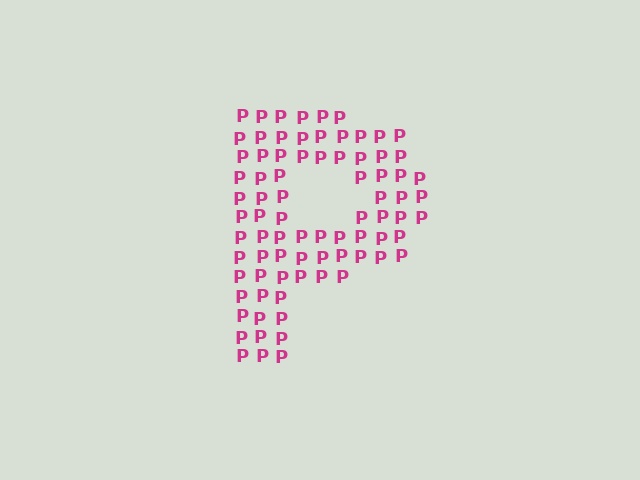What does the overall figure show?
The overall figure shows the letter P.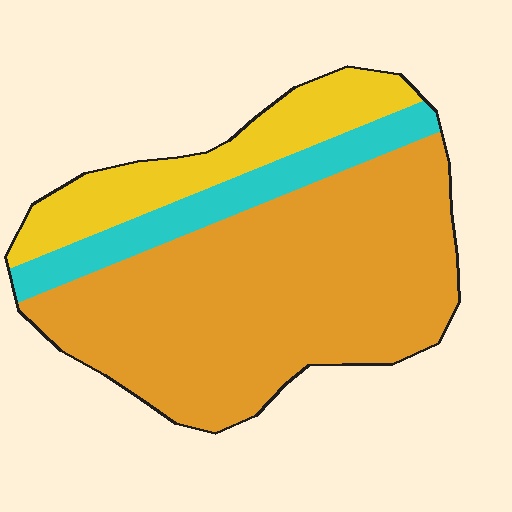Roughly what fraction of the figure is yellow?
Yellow covers about 20% of the figure.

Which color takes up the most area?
Orange, at roughly 65%.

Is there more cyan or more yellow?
Yellow.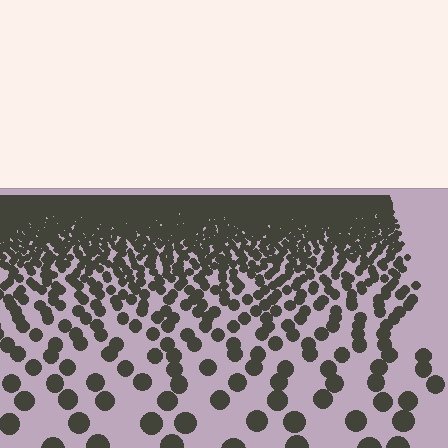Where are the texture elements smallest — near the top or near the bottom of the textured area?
Near the top.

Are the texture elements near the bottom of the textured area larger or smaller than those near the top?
Larger. Near the bottom, elements are closer to the viewer and appear at a bigger on-screen size.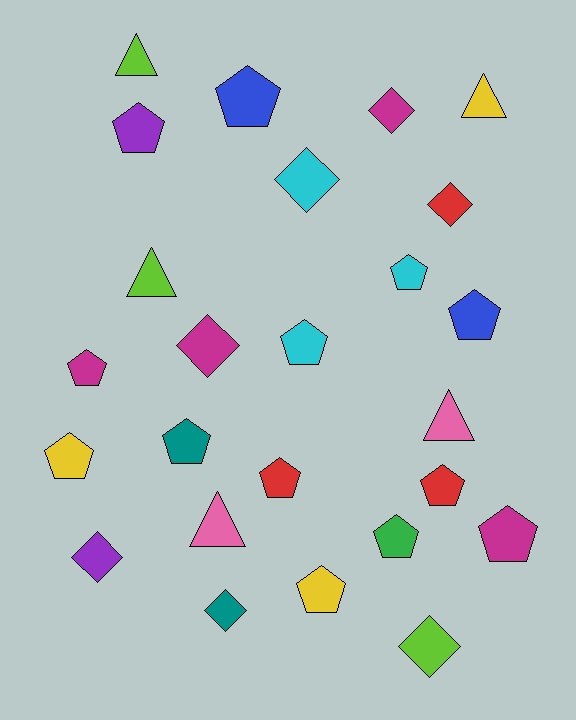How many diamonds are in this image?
There are 7 diamonds.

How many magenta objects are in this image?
There are 4 magenta objects.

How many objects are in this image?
There are 25 objects.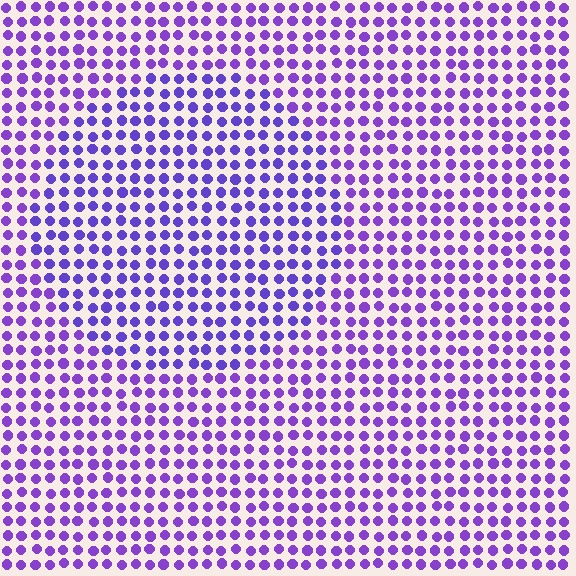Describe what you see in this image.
The image is filled with small purple elements in a uniform arrangement. A circle-shaped region is visible where the elements are tinted to a slightly different hue, forming a subtle color boundary.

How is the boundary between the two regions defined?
The boundary is defined purely by a slight shift in hue (about 16 degrees). Spacing, size, and orientation are identical on both sides.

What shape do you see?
I see a circle.